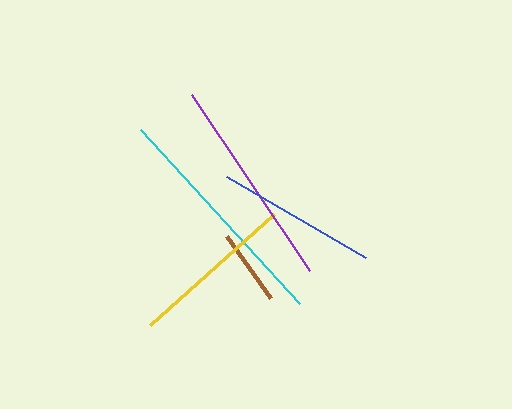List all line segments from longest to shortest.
From longest to shortest: cyan, purple, yellow, blue, brown.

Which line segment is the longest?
The cyan line is the longest at approximately 236 pixels.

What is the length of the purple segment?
The purple segment is approximately 211 pixels long.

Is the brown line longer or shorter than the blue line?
The blue line is longer than the brown line.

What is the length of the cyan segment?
The cyan segment is approximately 236 pixels long.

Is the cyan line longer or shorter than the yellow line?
The cyan line is longer than the yellow line.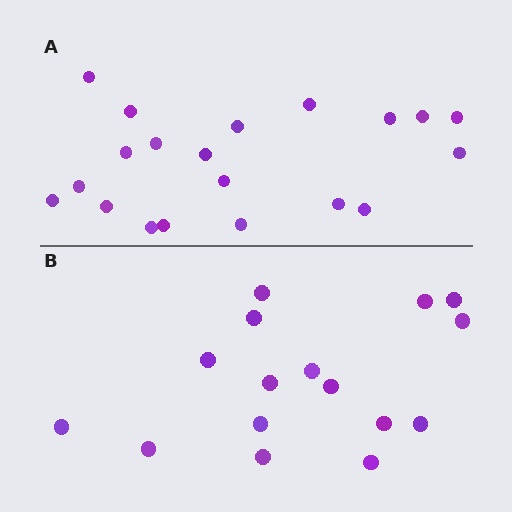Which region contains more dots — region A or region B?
Region A (the top region) has more dots.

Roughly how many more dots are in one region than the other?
Region A has about 4 more dots than region B.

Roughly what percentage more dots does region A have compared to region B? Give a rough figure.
About 25% more.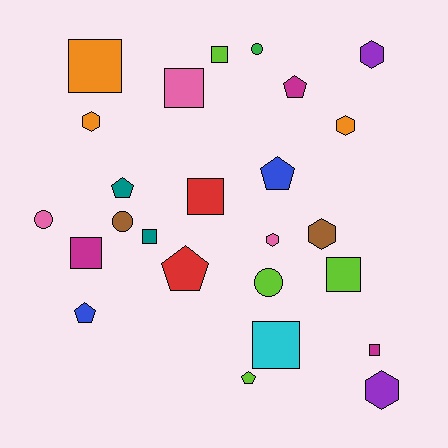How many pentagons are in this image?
There are 6 pentagons.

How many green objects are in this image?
There is 1 green object.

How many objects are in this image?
There are 25 objects.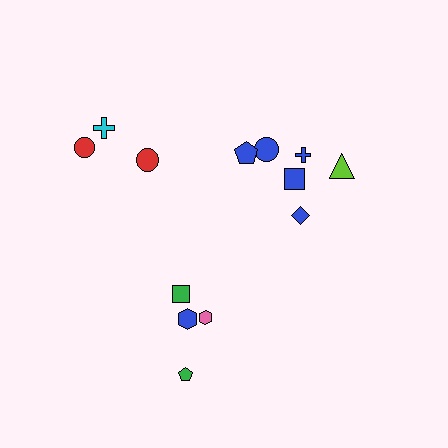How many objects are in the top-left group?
There are 3 objects.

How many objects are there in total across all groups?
There are 13 objects.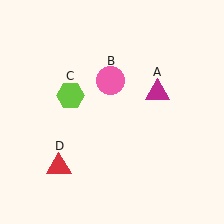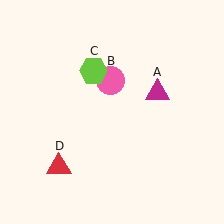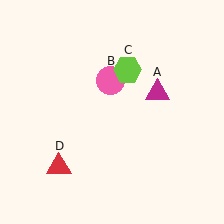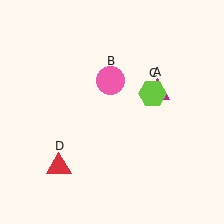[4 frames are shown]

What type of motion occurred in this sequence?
The lime hexagon (object C) rotated clockwise around the center of the scene.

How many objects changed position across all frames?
1 object changed position: lime hexagon (object C).